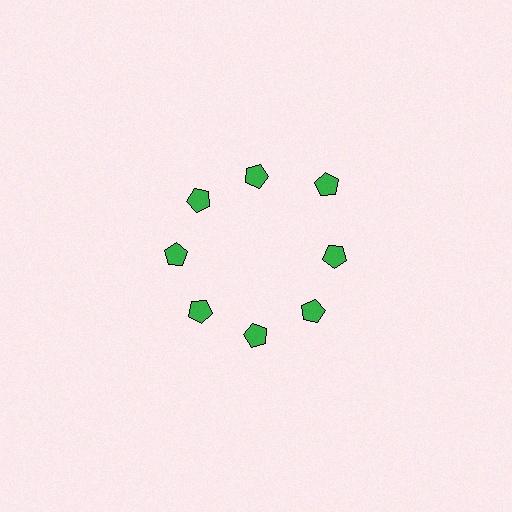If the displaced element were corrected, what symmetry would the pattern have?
It would have 8-fold rotational symmetry — the pattern would map onto itself every 45 degrees.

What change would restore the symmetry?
The symmetry would be restored by moving it inward, back onto the ring so that all 8 pentagons sit at equal angles and equal distance from the center.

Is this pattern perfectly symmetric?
No. The 8 green pentagons are arranged in a ring, but one element near the 2 o'clock position is pushed outward from the center, breaking the 8-fold rotational symmetry.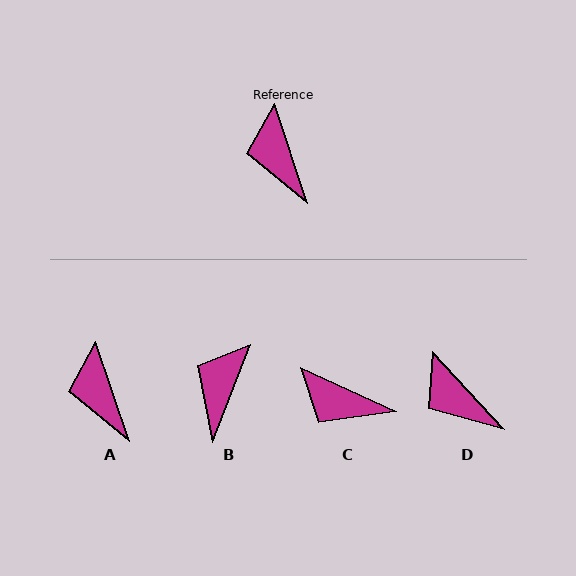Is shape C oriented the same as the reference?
No, it is off by about 47 degrees.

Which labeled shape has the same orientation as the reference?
A.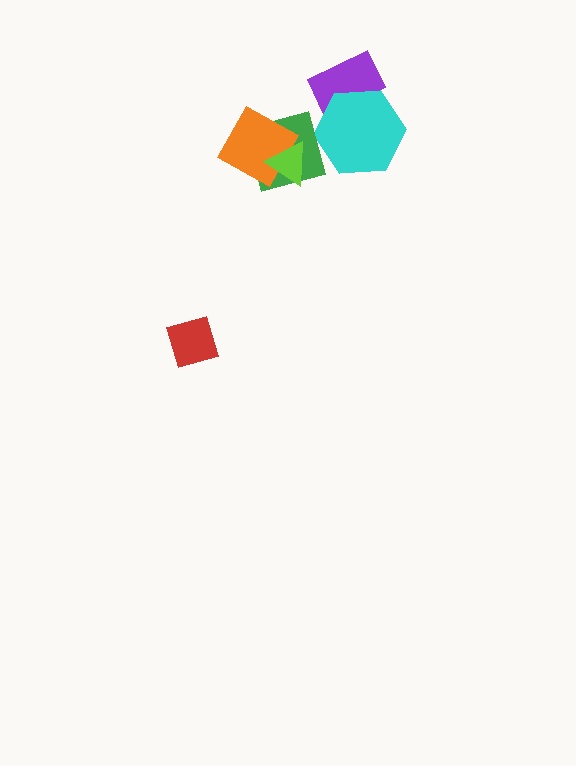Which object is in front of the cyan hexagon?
The green square is in front of the cyan hexagon.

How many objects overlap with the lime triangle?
2 objects overlap with the lime triangle.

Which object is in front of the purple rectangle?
The cyan hexagon is in front of the purple rectangle.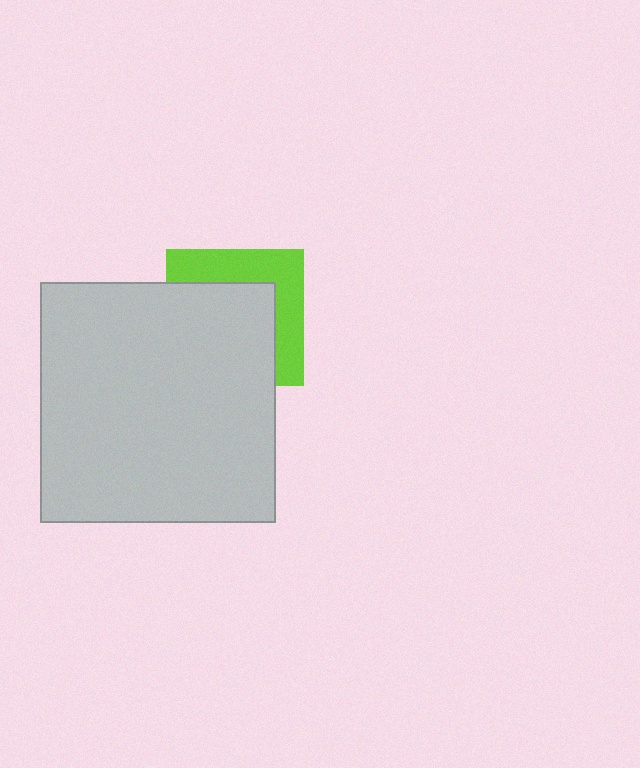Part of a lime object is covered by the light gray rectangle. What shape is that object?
It is a square.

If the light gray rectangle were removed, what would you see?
You would see the complete lime square.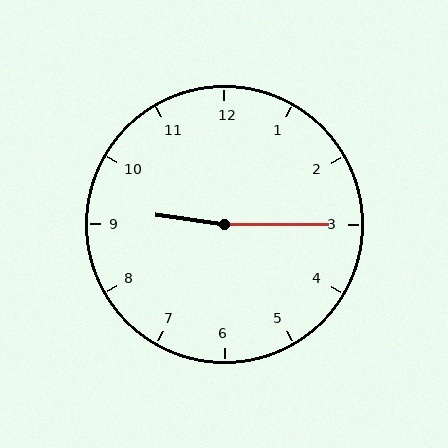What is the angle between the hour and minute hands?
Approximately 172 degrees.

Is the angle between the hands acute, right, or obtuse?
It is obtuse.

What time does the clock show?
9:15.